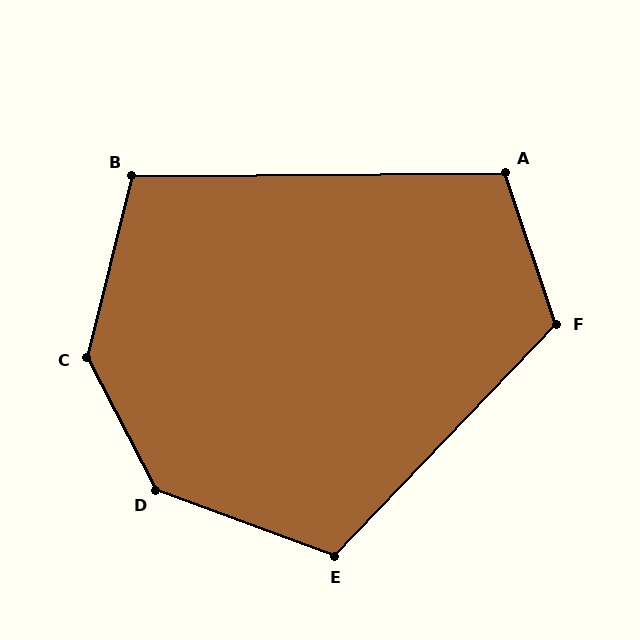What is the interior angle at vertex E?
Approximately 113 degrees (obtuse).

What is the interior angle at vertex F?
Approximately 118 degrees (obtuse).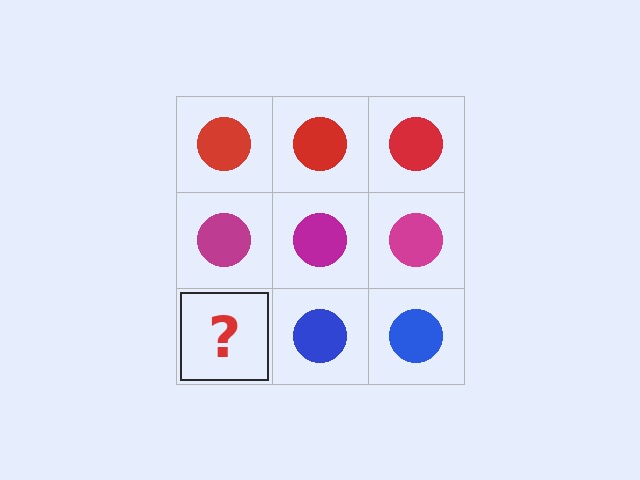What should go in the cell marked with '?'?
The missing cell should contain a blue circle.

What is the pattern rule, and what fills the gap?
The rule is that each row has a consistent color. The gap should be filled with a blue circle.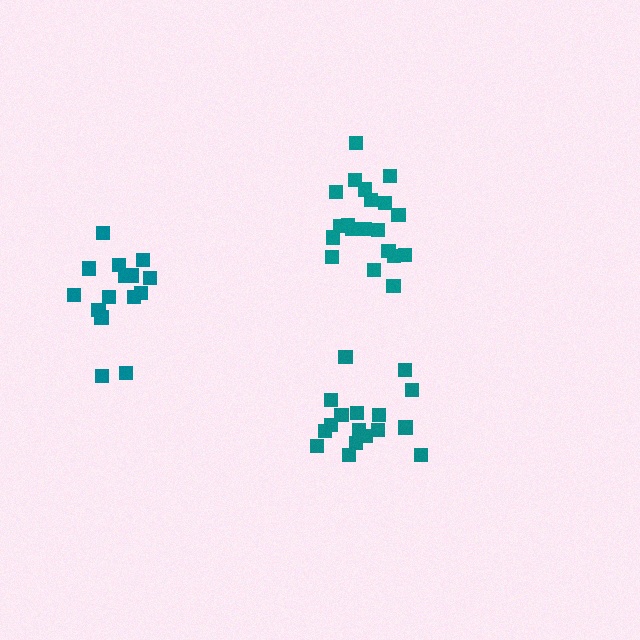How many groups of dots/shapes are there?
There are 3 groups.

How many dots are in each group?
Group 1: 17 dots, Group 2: 15 dots, Group 3: 20 dots (52 total).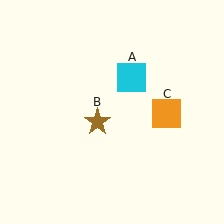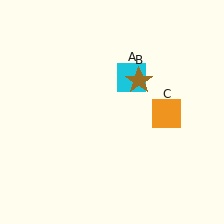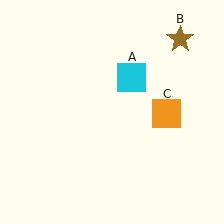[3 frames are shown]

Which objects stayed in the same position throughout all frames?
Cyan square (object A) and orange square (object C) remained stationary.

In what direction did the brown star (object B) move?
The brown star (object B) moved up and to the right.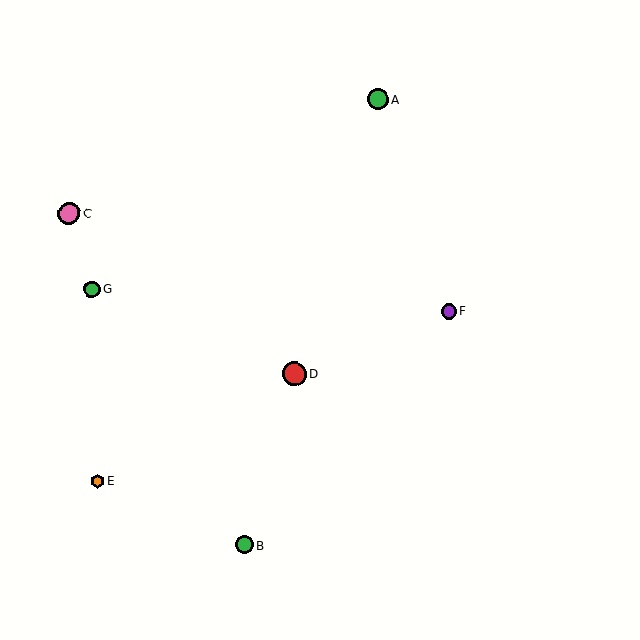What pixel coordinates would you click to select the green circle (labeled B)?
Click at (244, 545) to select the green circle B.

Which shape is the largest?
The red circle (labeled D) is the largest.